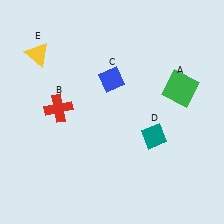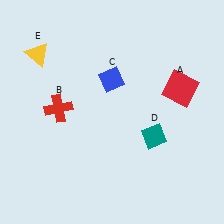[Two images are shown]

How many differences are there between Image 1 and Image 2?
There is 1 difference between the two images.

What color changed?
The square (A) changed from green in Image 1 to red in Image 2.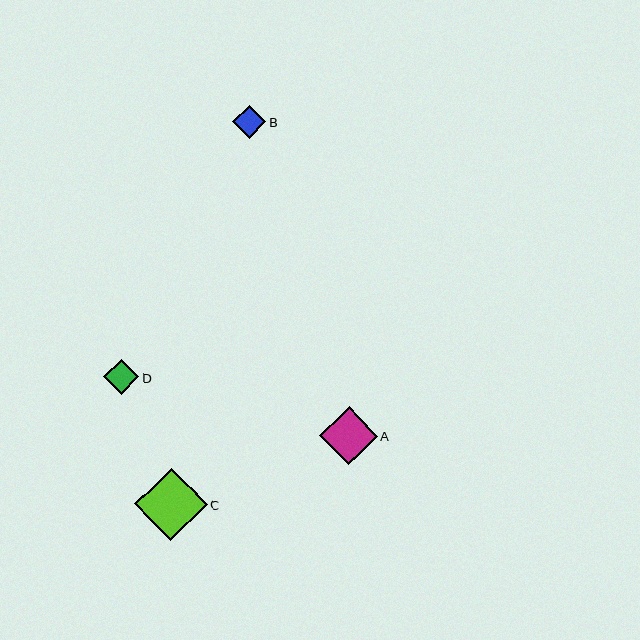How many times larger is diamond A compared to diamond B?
Diamond A is approximately 1.8 times the size of diamond B.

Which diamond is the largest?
Diamond C is the largest with a size of approximately 73 pixels.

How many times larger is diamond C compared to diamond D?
Diamond C is approximately 2.1 times the size of diamond D.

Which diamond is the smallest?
Diamond B is the smallest with a size of approximately 33 pixels.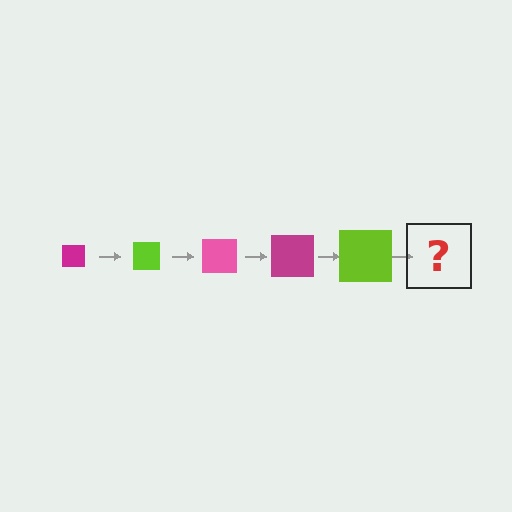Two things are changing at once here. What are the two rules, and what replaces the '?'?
The two rules are that the square grows larger each step and the color cycles through magenta, lime, and pink. The '?' should be a pink square, larger than the previous one.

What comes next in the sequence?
The next element should be a pink square, larger than the previous one.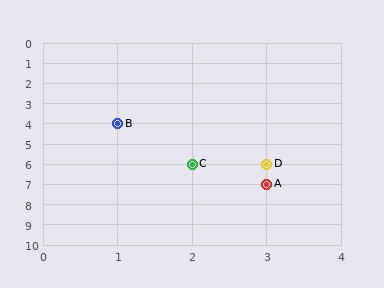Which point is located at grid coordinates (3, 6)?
Point D is at (3, 6).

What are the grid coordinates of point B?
Point B is at grid coordinates (1, 4).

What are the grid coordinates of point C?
Point C is at grid coordinates (2, 6).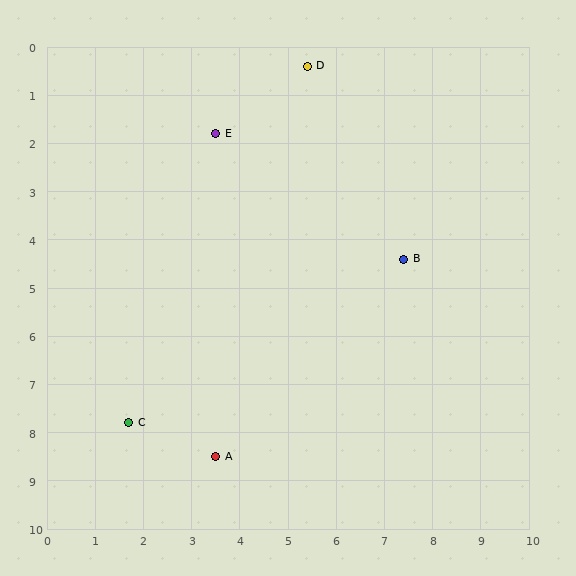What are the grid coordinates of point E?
Point E is at approximately (3.5, 1.8).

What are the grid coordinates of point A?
Point A is at approximately (3.5, 8.5).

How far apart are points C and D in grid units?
Points C and D are about 8.3 grid units apart.